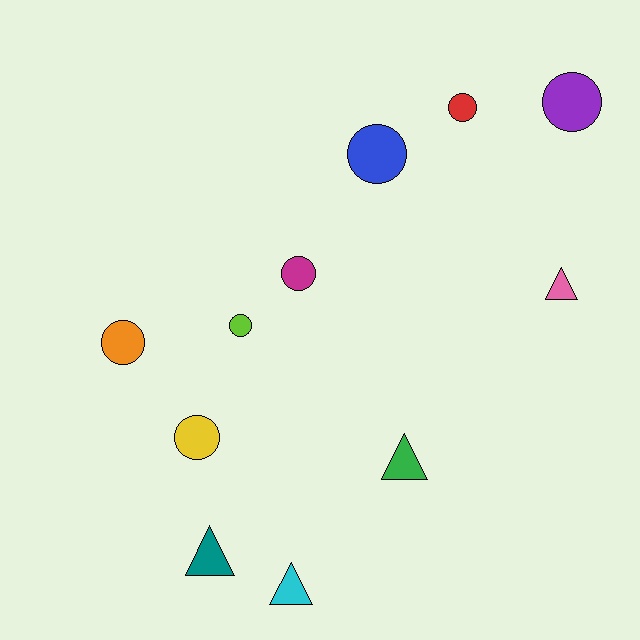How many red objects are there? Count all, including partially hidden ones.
There is 1 red object.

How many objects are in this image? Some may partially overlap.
There are 11 objects.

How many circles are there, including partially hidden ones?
There are 7 circles.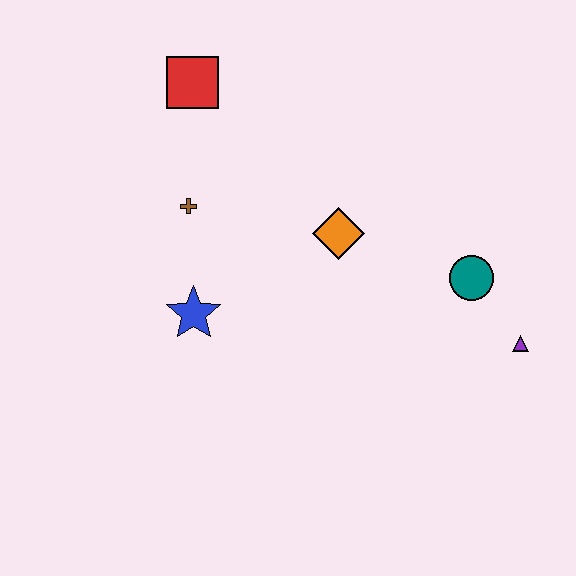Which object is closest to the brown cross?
The blue star is closest to the brown cross.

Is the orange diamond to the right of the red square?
Yes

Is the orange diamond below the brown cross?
Yes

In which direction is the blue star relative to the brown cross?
The blue star is below the brown cross.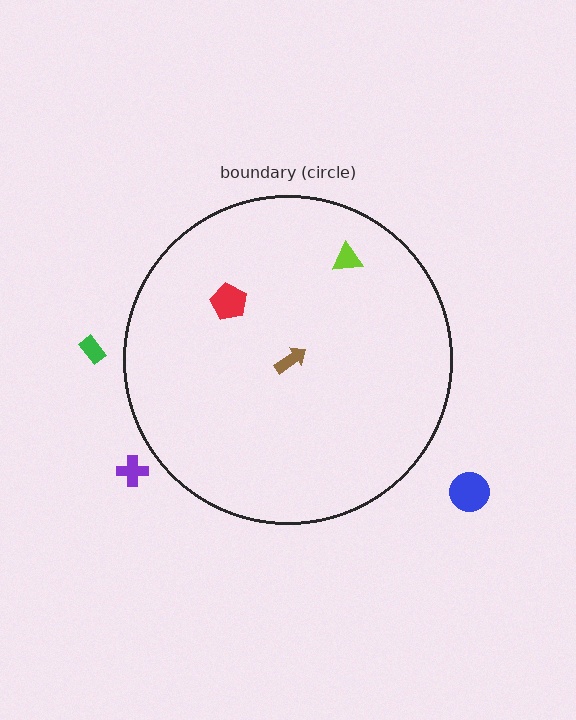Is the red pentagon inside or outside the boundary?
Inside.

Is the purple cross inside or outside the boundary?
Outside.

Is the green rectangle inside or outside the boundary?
Outside.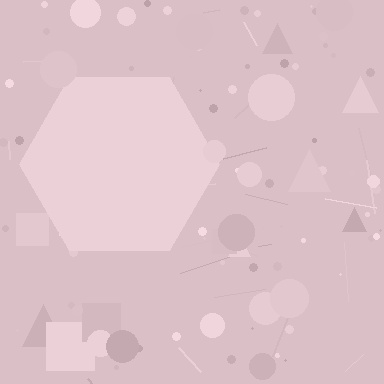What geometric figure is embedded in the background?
A hexagon is embedded in the background.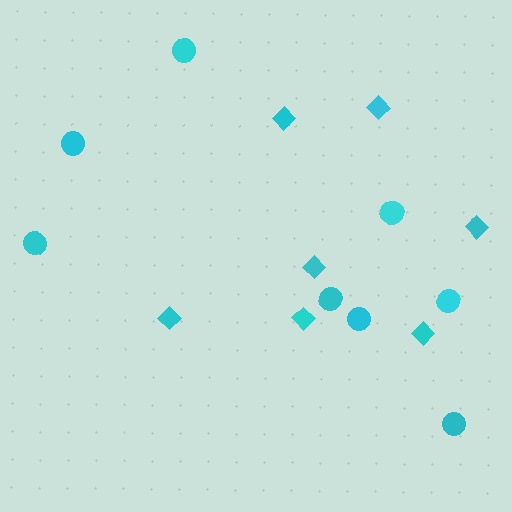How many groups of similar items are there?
There are 2 groups: one group of circles (8) and one group of diamonds (7).